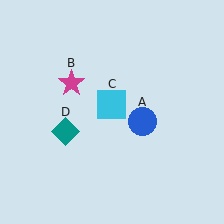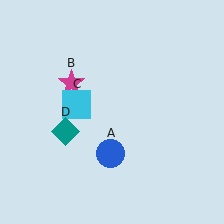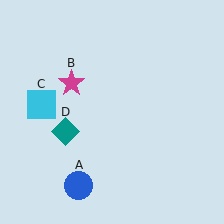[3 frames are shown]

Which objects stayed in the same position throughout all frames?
Magenta star (object B) and teal diamond (object D) remained stationary.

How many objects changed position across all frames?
2 objects changed position: blue circle (object A), cyan square (object C).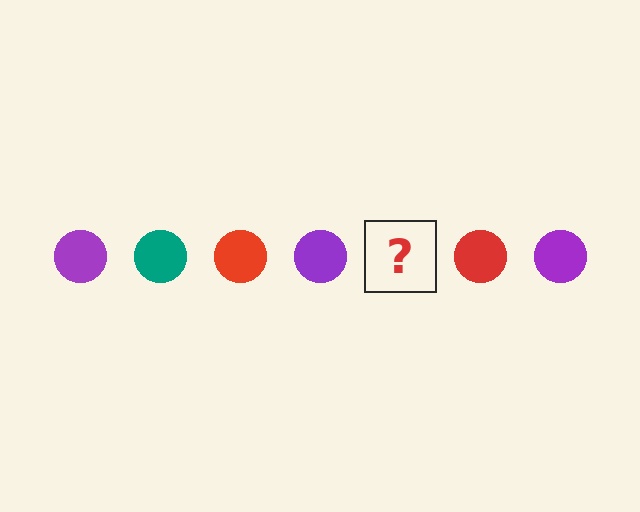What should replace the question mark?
The question mark should be replaced with a teal circle.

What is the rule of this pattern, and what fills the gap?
The rule is that the pattern cycles through purple, teal, red circles. The gap should be filled with a teal circle.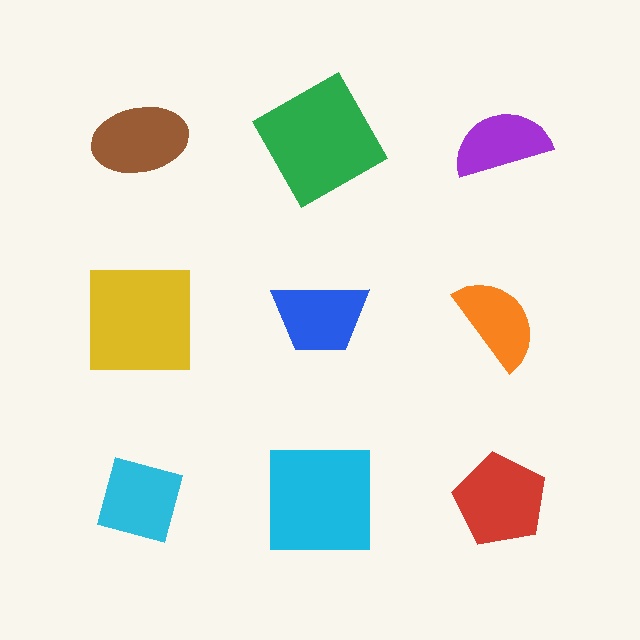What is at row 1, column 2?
A green square.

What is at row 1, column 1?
A brown ellipse.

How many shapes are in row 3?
3 shapes.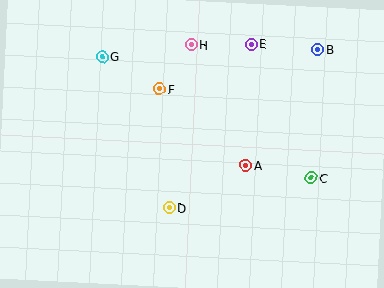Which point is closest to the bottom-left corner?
Point D is closest to the bottom-left corner.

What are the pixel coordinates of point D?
Point D is at (169, 208).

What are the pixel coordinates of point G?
Point G is at (103, 56).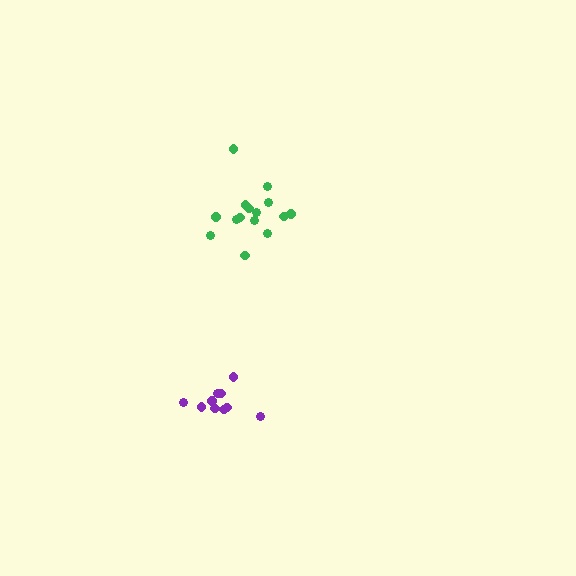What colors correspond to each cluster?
The clusters are colored: green, purple.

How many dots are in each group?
Group 1: 15 dots, Group 2: 10 dots (25 total).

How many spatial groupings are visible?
There are 2 spatial groupings.